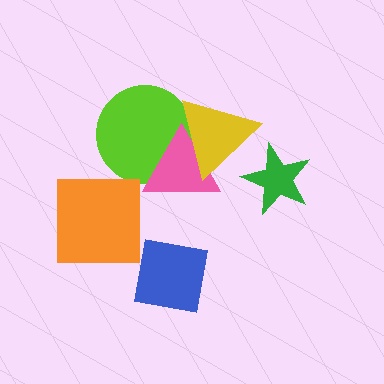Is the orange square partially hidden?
No, no other shape covers it.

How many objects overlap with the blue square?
0 objects overlap with the blue square.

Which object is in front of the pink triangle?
The yellow triangle is in front of the pink triangle.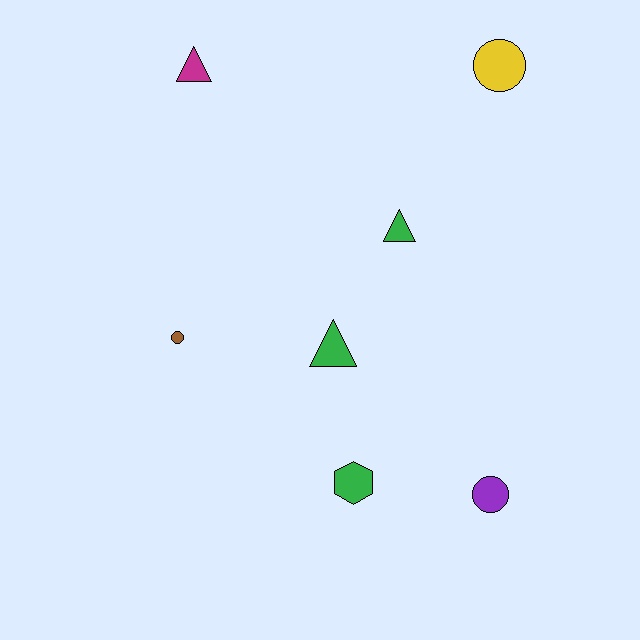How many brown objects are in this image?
There is 1 brown object.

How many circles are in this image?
There are 3 circles.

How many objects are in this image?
There are 7 objects.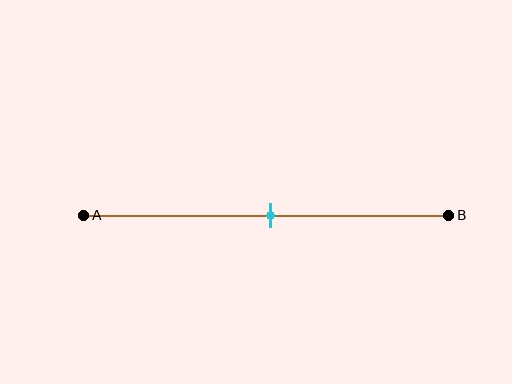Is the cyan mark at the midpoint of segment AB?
Yes, the mark is approximately at the midpoint.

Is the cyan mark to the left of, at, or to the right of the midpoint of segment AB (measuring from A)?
The cyan mark is approximately at the midpoint of segment AB.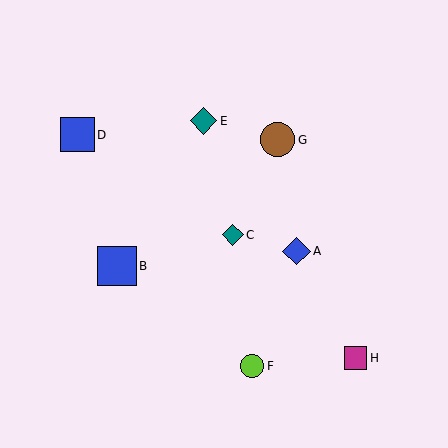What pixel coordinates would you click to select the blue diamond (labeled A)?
Click at (296, 251) to select the blue diamond A.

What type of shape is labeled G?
Shape G is a brown circle.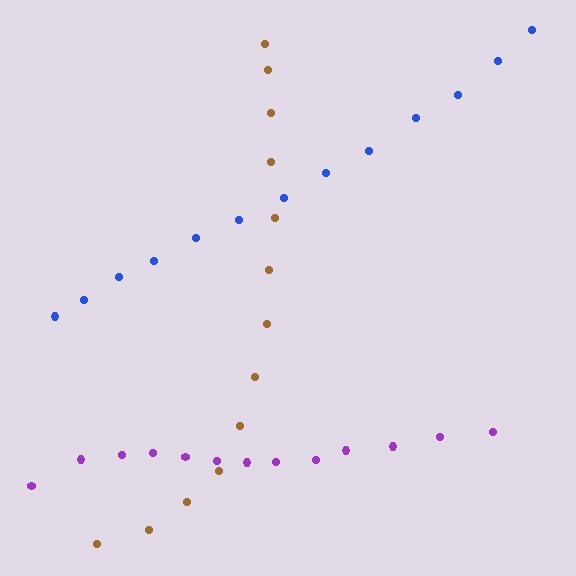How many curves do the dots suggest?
There are 3 distinct paths.